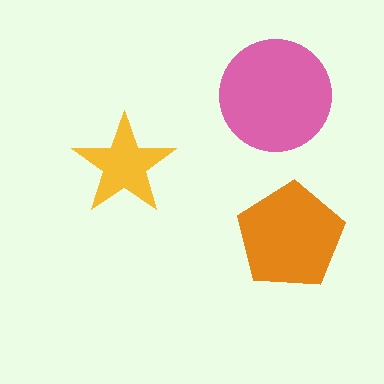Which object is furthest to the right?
The orange pentagon is rightmost.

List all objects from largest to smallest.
The pink circle, the orange pentagon, the yellow star.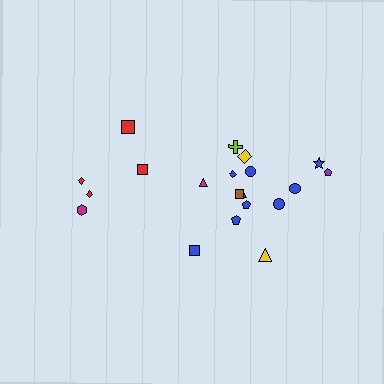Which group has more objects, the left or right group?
The right group.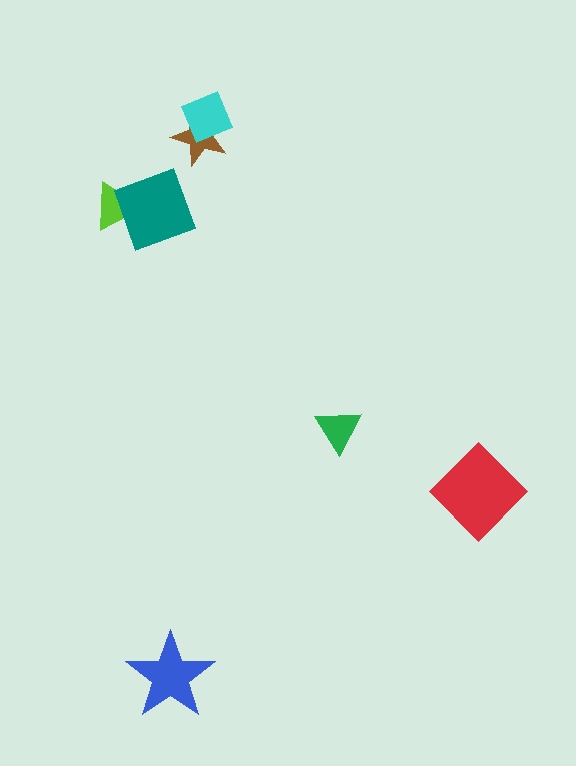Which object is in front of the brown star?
The cyan diamond is in front of the brown star.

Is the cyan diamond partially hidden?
No, no other shape covers it.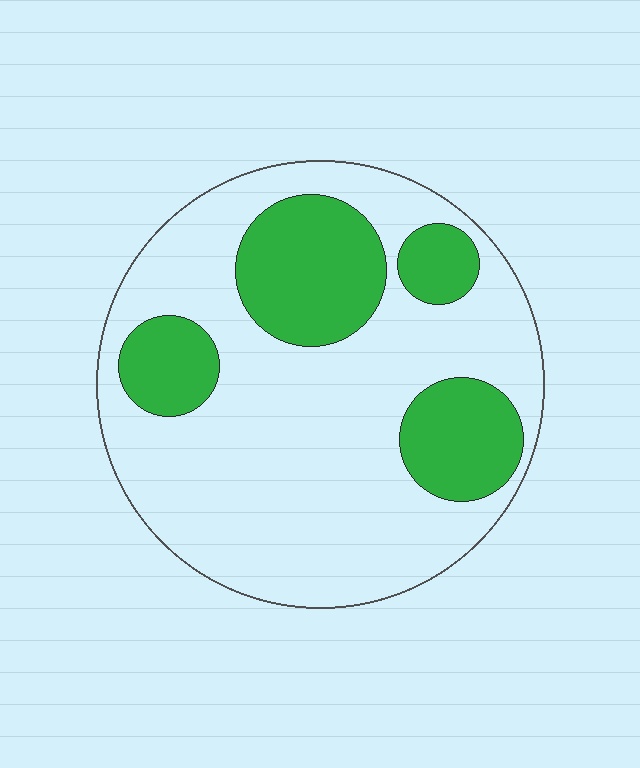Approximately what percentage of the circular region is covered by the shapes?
Approximately 30%.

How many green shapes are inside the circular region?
4.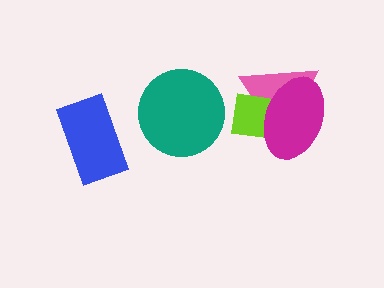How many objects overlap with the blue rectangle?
0 objects overlap with the blue rectangle.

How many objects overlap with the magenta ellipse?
2 objects overlap with the magenta ellipse.